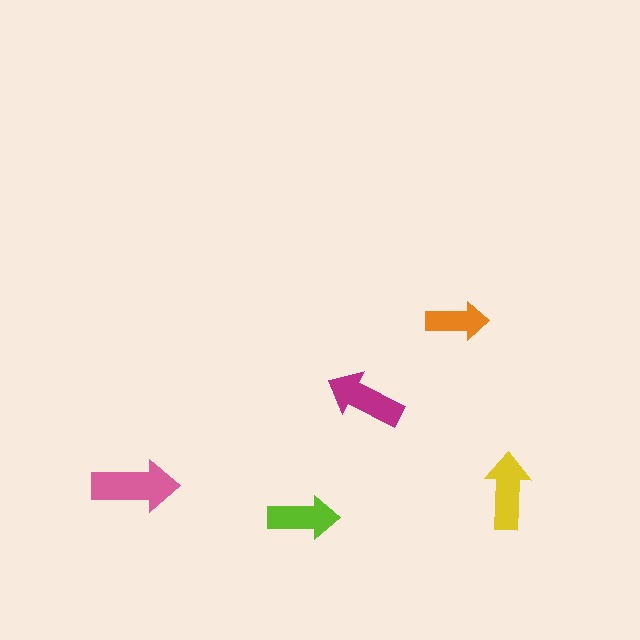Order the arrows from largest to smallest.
the pink one, the magenta one, the yellow one, the lime one, the orange one.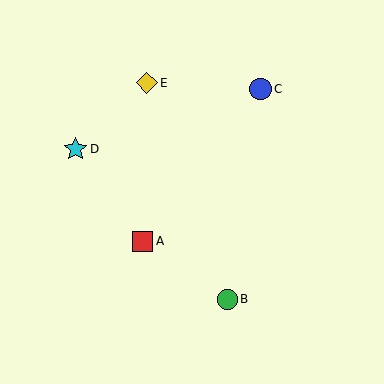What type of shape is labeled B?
Shape B is a green circle.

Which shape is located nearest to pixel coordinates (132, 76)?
The yellow diamond (labeled E) at (147, 83) is nearest to that location.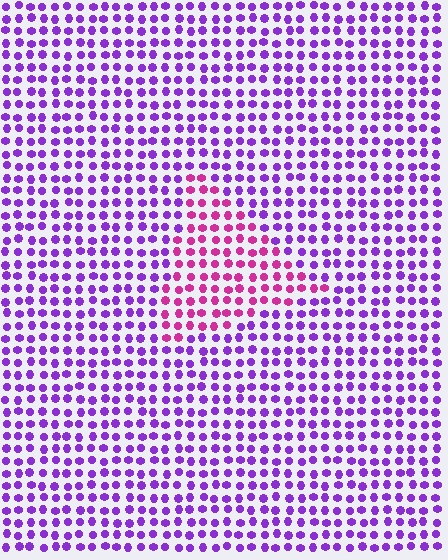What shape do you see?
I see a triangle.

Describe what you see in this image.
The image is filled with small purple elements in a uniform arrangement. A triangle-shaped region is visible where the elements are tinted to a slightly different hue, forming a subtle color boundary.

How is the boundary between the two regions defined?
The boundary is defined purely by a slight shift in hue (about 45 degrees). Spacing, size, and orientation are identical on both sides.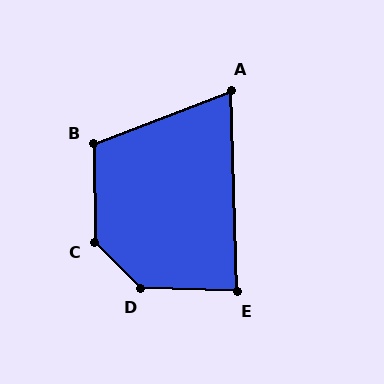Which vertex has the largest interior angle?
D, at approximately 136 degrees.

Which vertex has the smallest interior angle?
A, at approximately 70 degrees.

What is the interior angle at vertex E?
Approximately 87 degrees (approximately right).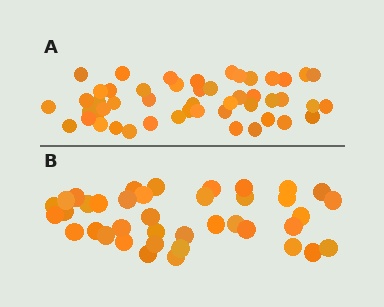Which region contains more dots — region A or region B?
Region A (the top region) has more dots.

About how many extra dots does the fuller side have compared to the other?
Region A has roughly 10 or so more dots than region B.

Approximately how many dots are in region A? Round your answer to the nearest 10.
About 50 dots. (The exact count is 49, which rounds to 50.)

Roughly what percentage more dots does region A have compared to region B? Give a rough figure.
About 25% more.